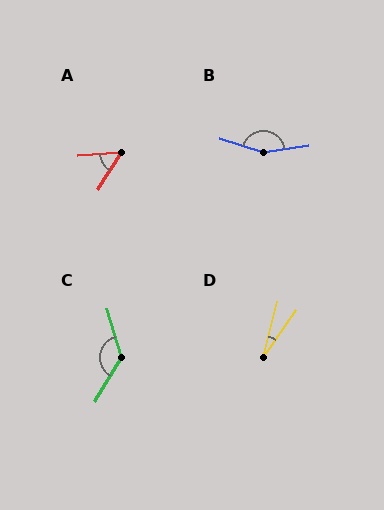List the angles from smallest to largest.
D (20°), A (53°), C (132°), B (153°).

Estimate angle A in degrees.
Approximately 53 degrees.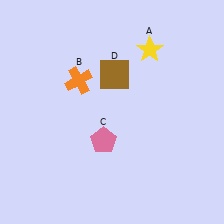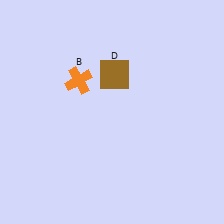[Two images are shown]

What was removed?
The pink pentagon (C), the yellow star (A) were removed in Image 2.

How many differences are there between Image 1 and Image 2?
There are 2 differences between the two images.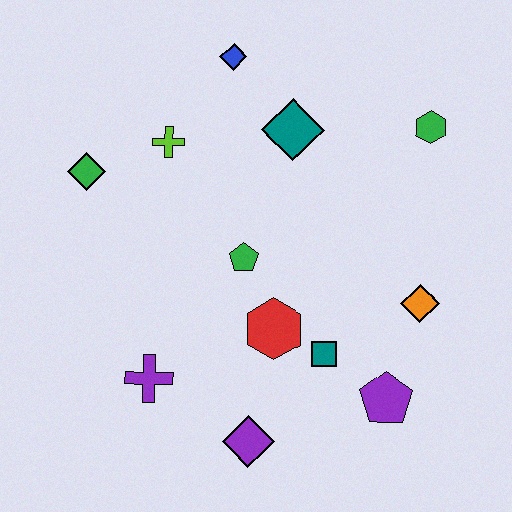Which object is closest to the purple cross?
The purple diamond is closest to the purple cross.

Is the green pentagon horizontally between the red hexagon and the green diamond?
Yes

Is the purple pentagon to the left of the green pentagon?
No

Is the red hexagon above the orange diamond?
No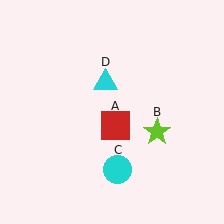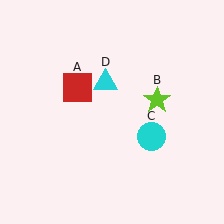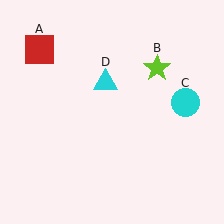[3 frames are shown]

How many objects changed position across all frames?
3 objects changed position: red square (object A), lime star (object B), cyan circle (object C).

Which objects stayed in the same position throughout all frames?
Cyan triangle (object D) remained stationary.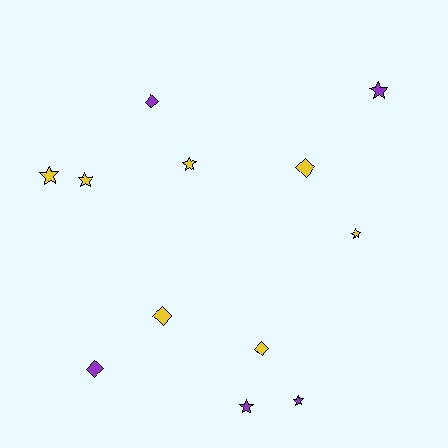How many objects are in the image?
There are 12 objects.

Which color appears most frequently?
Yellow, with 7 objects.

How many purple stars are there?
There are 3 purple stars.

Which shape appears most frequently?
Star, with 7 objects.